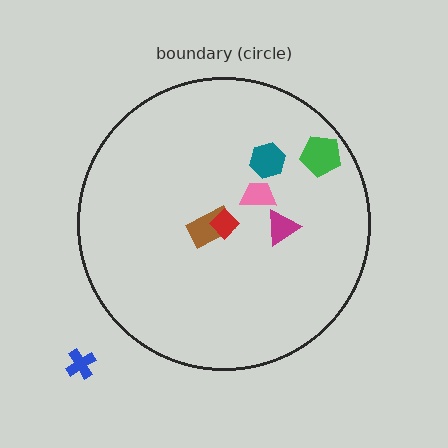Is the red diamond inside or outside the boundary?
Inside.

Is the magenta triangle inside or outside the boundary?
Inside.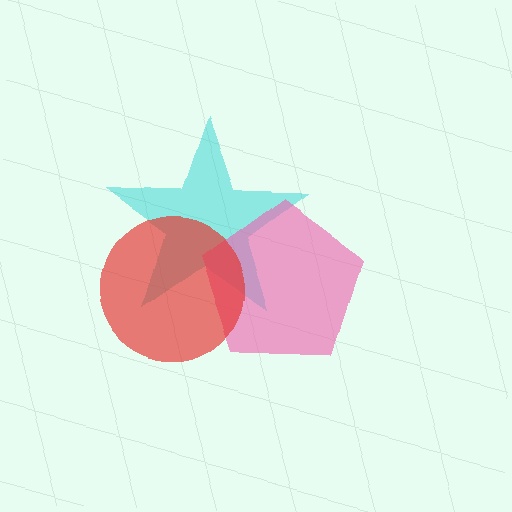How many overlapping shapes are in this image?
There are 3 overlapping shapes in the image.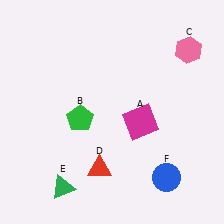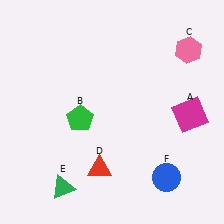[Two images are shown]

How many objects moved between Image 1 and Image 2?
1 object moved between the two images.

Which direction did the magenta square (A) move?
The magenta square (A) moved right.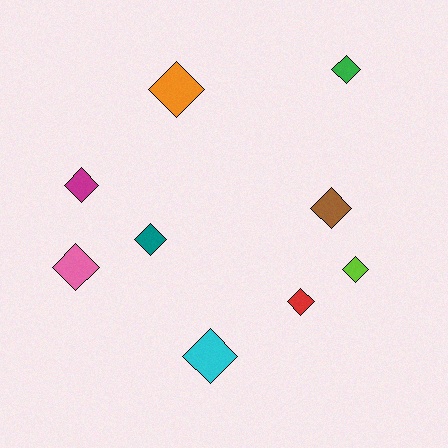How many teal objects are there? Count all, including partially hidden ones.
There is 1 teal object.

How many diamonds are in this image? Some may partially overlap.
There are 9 diamonds.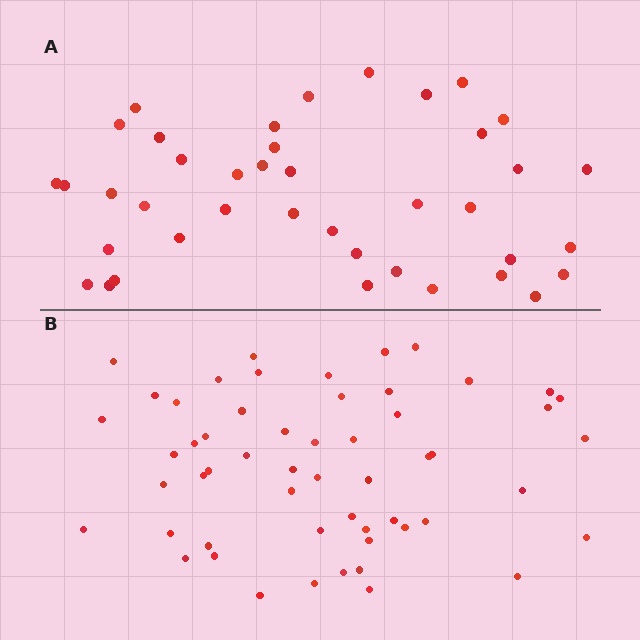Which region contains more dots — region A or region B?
Region B (the bottom region) has more dots.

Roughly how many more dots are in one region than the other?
Region B has approximately 15 more dots than region A.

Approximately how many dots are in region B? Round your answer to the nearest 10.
About 60 dots. (The exact count is 55, which rounds to 60.)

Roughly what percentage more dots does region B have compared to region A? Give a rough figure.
About 40% more.